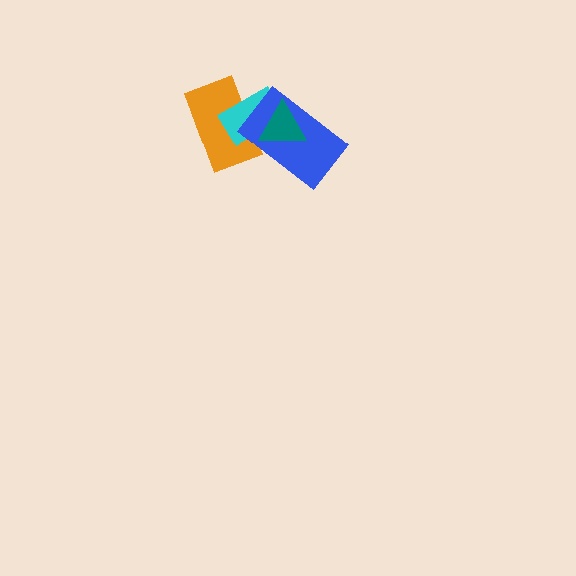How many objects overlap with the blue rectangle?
3 objects overlap with the blue rectangle.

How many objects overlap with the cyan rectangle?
3 objects overlap with the cyan rectangle.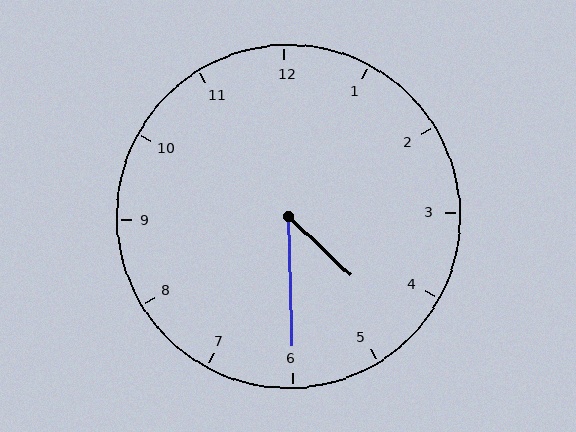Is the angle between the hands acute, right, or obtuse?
It is acute.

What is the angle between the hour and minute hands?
Approximately 45 degrees.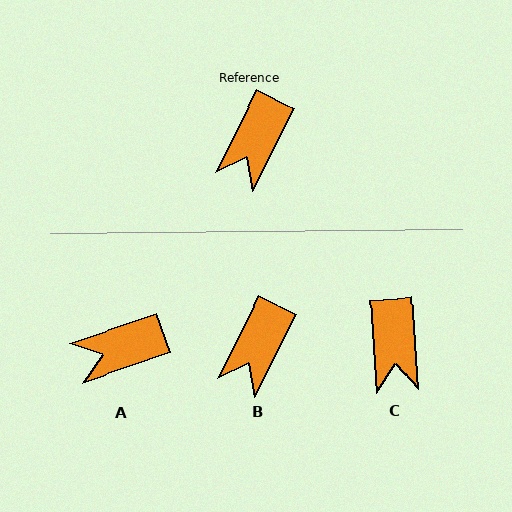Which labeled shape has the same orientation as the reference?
B.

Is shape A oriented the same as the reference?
No, it is off by about 44 degrees.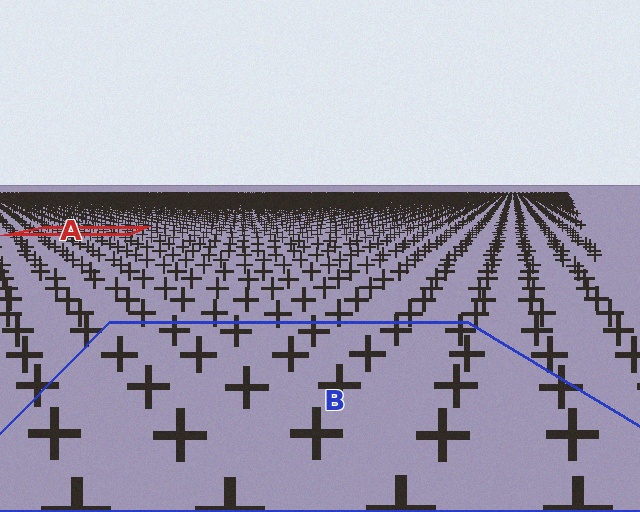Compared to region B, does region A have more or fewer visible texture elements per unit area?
Region A has more texture elements per unit area — they are packed more densely because it is farther away.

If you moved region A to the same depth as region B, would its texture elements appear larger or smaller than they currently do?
They would appear larger. At a closer depth, the same texture elements are projected at a bigger on-screen size.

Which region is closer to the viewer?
Region B is closer. The texture elements there are larger and more spread out.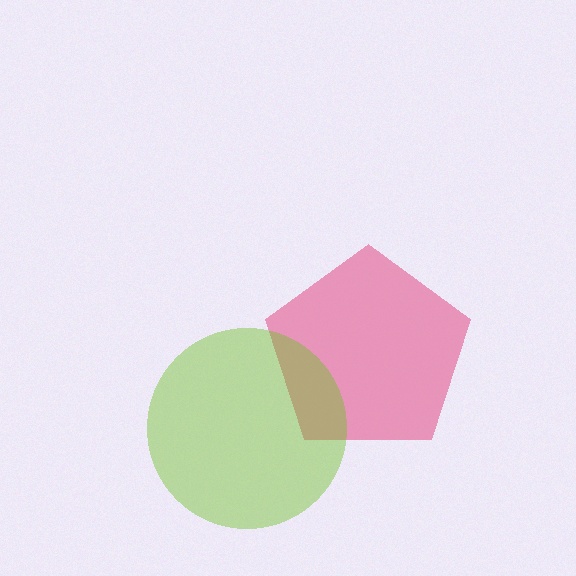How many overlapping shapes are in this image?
There are 2 overlapping shapes in the image.